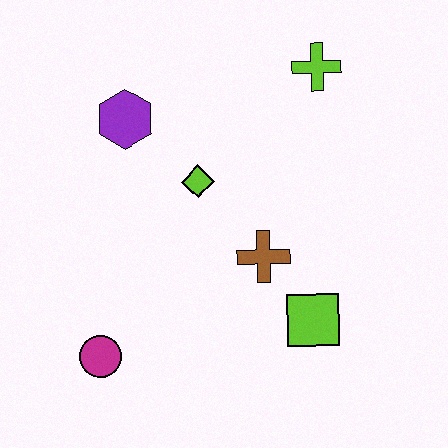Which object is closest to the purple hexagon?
The lime diamond is closest to the purple hexagon.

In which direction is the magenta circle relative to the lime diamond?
The magenta circle is below the lime diamond.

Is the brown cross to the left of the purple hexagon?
No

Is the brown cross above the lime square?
Yes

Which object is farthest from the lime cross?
The magenta circle is farthest from the lime cross.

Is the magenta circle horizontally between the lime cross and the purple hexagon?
No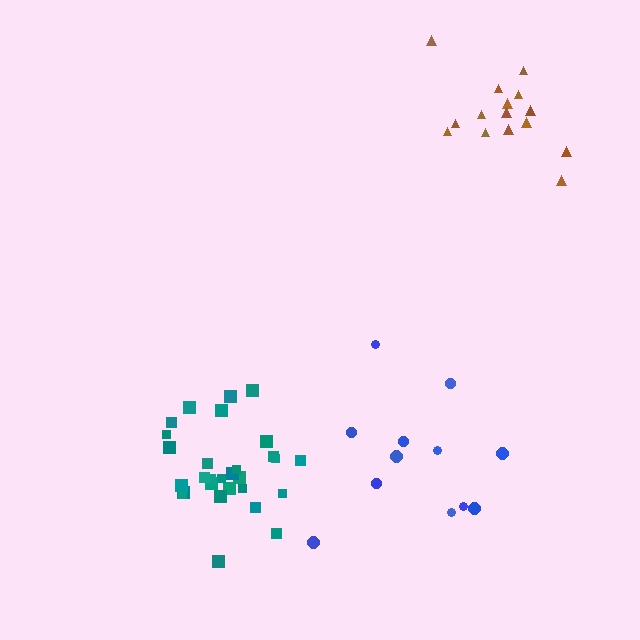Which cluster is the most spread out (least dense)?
Blue.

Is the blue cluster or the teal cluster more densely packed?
Teal.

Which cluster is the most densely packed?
Teal.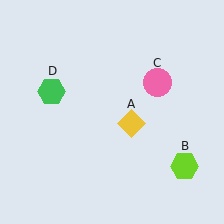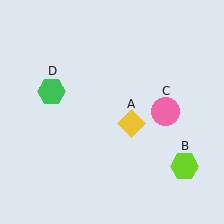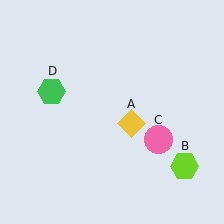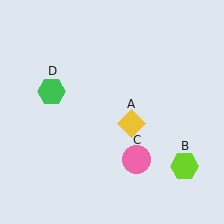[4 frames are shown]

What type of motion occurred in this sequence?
The pink circle (object C) rotated clockwise around the center of the scene.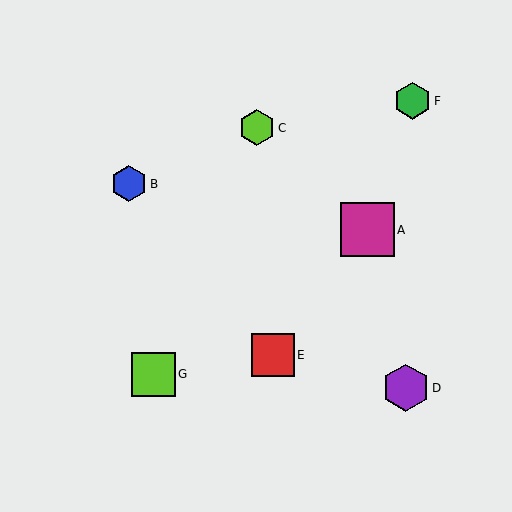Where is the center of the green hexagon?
The center of the green hexagon is at (413, 101).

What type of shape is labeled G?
Shape G is a lime square.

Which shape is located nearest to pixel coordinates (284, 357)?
The red square (labeled E) at (273, 355) is nearest to that location.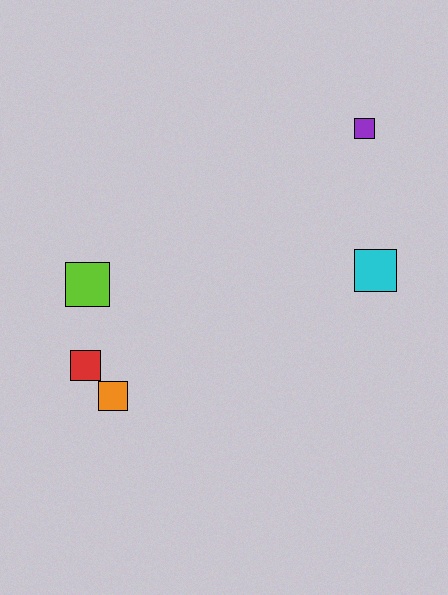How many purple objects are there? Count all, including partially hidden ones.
There is 1 purple object.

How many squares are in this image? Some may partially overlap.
There are 5 squares.